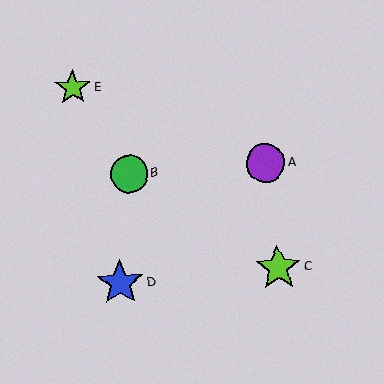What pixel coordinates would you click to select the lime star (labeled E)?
Click at (73, 88) to select the lime star E.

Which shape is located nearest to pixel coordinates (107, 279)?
The blue star (labeled D) at (120, 283) is nearest to that location.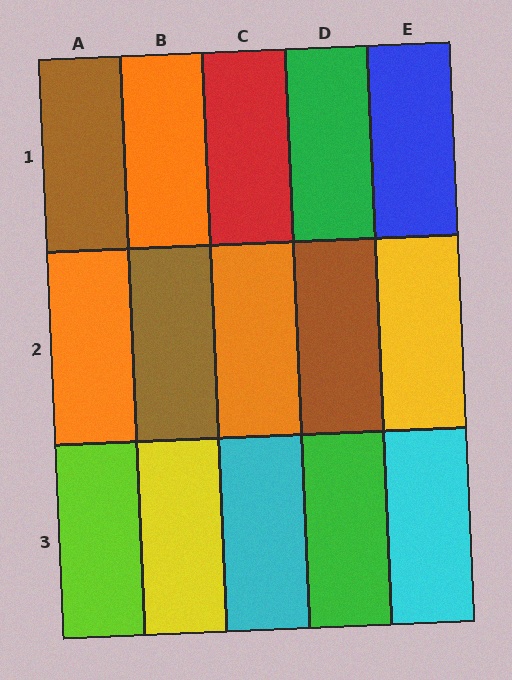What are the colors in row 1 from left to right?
Brown, orange, red, green, blue.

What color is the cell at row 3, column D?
Green.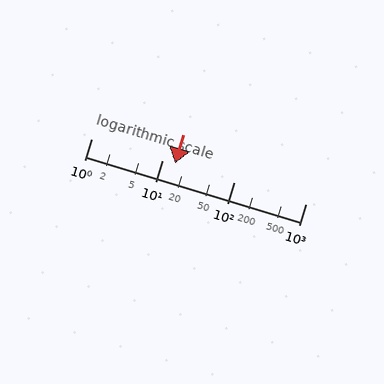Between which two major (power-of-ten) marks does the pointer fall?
The pointer is between 10 and 100.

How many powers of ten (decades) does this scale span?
The scale spans 3 decades, from 1 to 1000.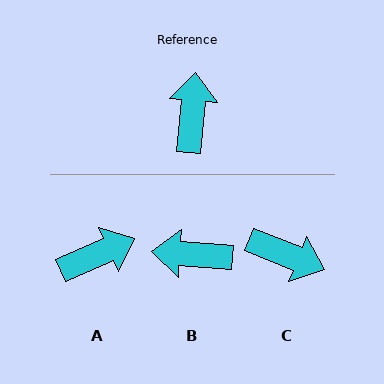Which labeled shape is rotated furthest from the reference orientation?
C, about 107 degrees away.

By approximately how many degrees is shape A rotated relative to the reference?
Approximately 61 degrees clockwise.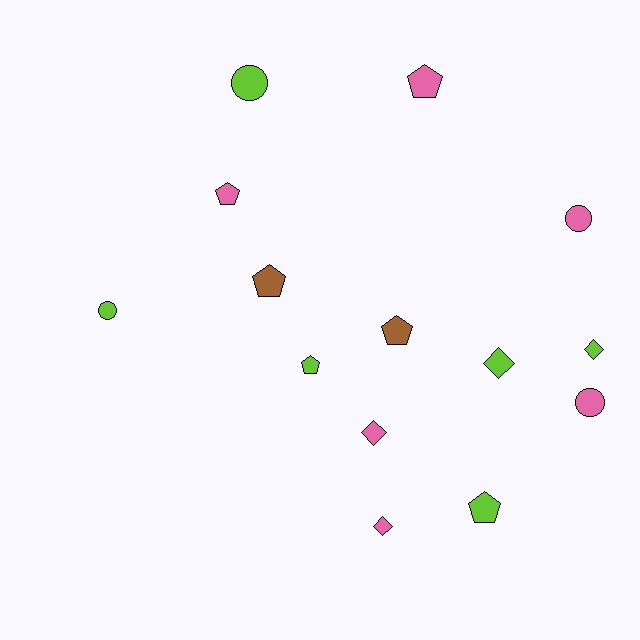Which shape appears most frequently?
Pentagon, with 6 objects.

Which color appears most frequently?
Pink, with 6 objects.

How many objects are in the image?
There are 14 objects.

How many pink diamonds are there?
There are 2 pink diamonds.